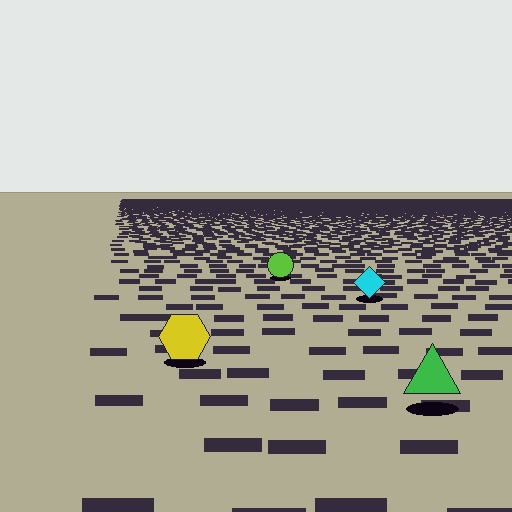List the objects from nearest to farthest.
From nearest to farthest: the green triangle, the yellow hexagon, the cyan diamond, the lime circle.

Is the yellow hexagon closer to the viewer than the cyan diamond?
Yes. The yellow hexagon is closer — you can tell from the texture gradient: the ground texture is coarser near it.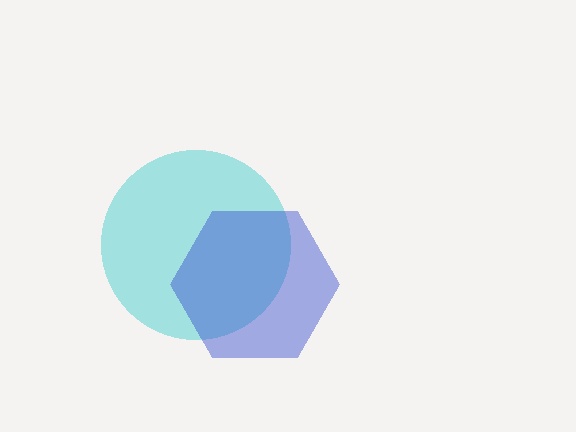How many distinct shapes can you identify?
There are 2 distinct shapes: a cyan circle, a blue hexagon.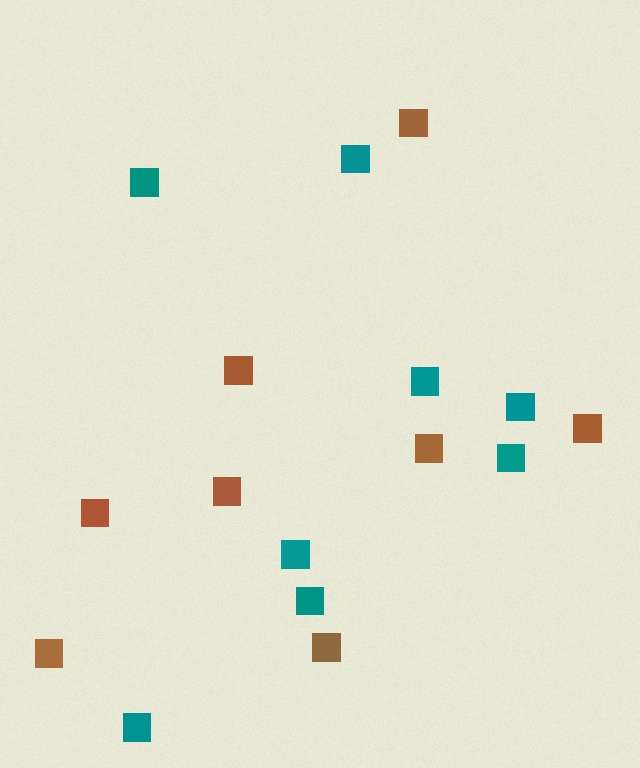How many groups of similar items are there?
There are 2 groups: one group of teal squares (8) and one group of brown squares (8).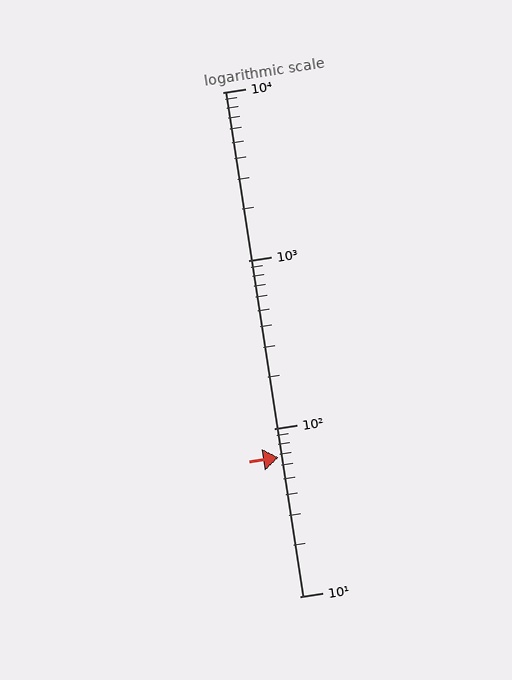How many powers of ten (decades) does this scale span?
The scale spans 3 decades, from 10 to 10000.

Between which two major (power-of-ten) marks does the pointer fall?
The pointer is between 10 and 100.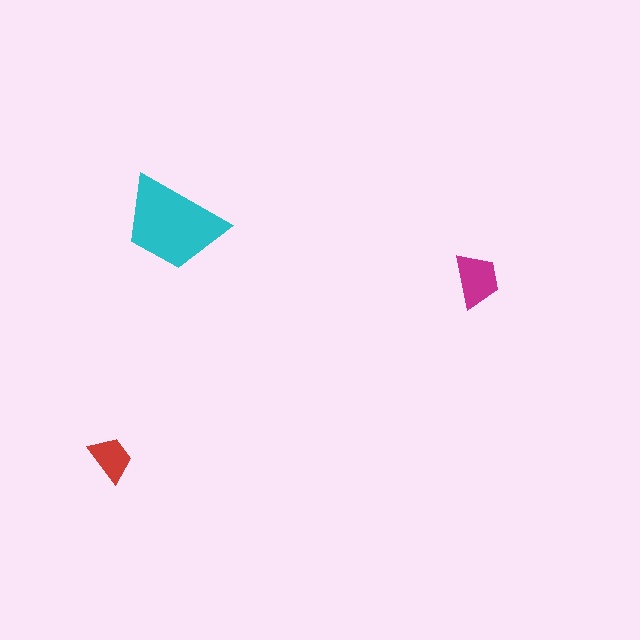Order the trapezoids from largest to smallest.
the cyan one, the magenta one, the red one.